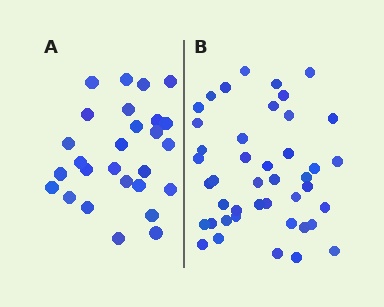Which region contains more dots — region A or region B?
Region B (the right region) has more dots.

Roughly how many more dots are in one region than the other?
Region B has approximately 15 more dots than region A.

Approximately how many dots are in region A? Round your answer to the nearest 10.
About 30 dots. (The exact count is 27, which rounds to 30.)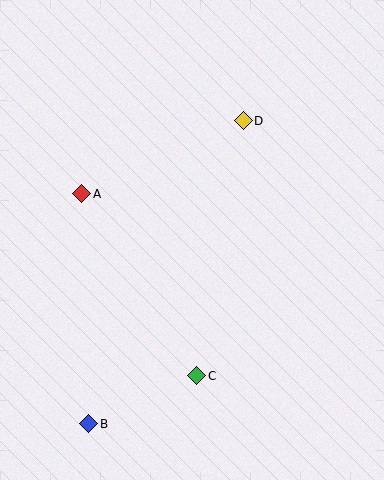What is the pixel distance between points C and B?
The distance between C and B is 118 pixels.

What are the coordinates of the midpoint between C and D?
The midpoint between C and D is at (220, 248).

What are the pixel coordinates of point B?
Point B is at (89, 424).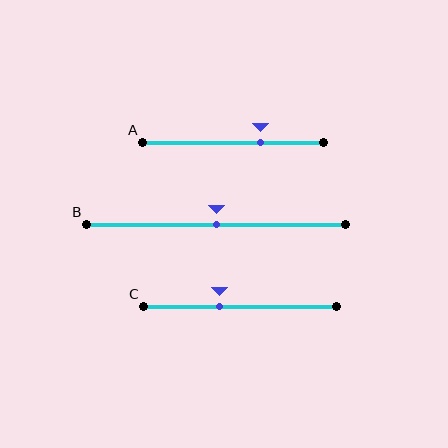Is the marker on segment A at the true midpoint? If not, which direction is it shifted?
No, the marker on segment A is shifted to the right by about 15% of the segment length.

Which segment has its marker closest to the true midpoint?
Segment B has its marker closest to the true midpoint.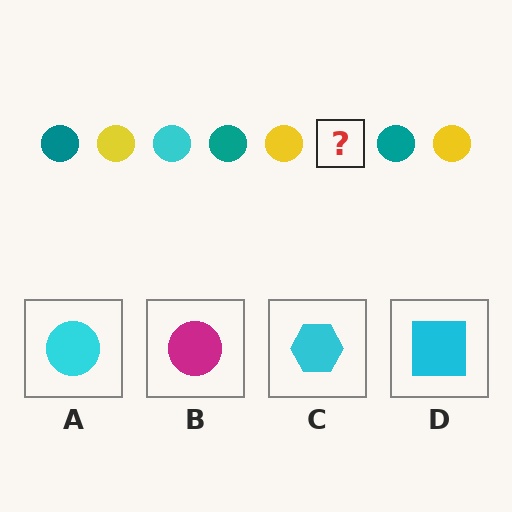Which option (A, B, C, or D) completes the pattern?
A.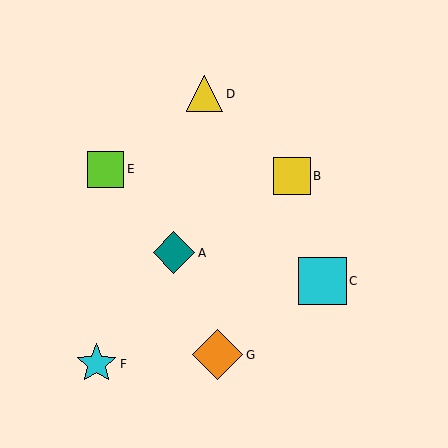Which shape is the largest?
The orange diamond (labeled G) is the largest.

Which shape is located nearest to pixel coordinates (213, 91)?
The yellow triangle (labeled D) at (204, 94) is nearest to that location.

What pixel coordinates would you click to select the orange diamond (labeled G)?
Click at (217, 355) to select the orange diamond G.